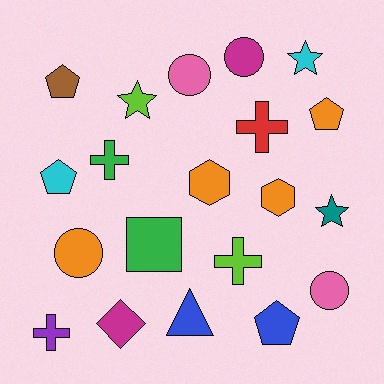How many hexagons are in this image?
There are 2 hexagons.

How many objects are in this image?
There are 20 objects.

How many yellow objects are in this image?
There are no yellow objects.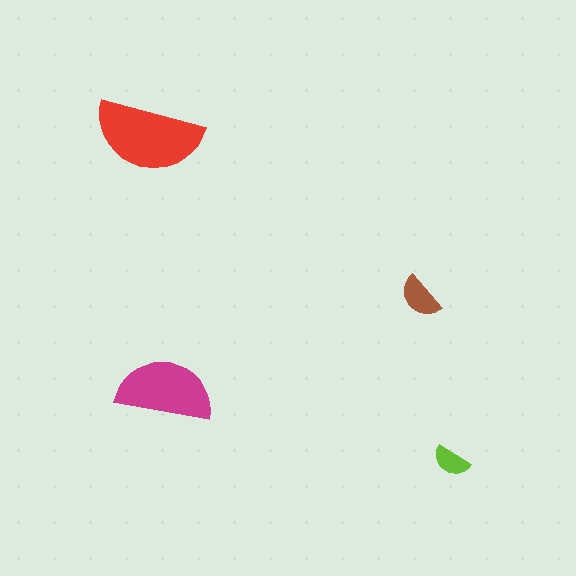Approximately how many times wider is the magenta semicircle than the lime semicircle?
About 2.5 times wider.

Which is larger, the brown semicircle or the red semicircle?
The red one.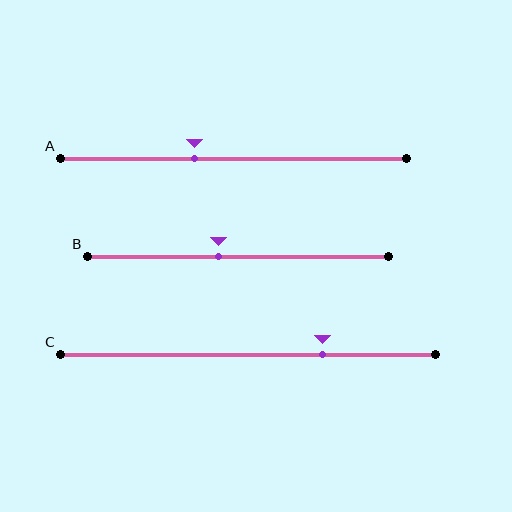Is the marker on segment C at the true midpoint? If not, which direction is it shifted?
No, the marker on segment C is shifted to the right by about 20% of the segment length.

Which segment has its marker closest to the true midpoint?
Segment B has its marker closest to the true midpoint.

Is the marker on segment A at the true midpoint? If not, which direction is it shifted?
No, the marker on segment A is shifted to the left by about 11% of the segment length.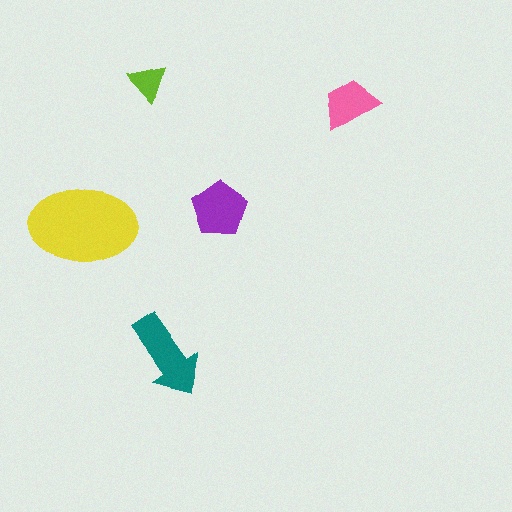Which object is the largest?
The yellow ellipse.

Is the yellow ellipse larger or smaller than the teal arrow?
Larger.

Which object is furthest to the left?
The yellow ellipse is leftmost.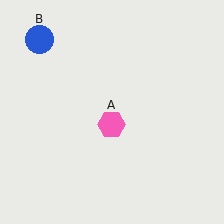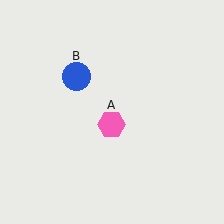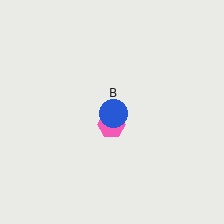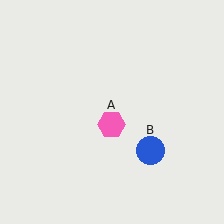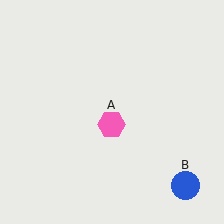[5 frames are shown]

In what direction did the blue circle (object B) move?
The blue circle (object B) moved down and to the right.